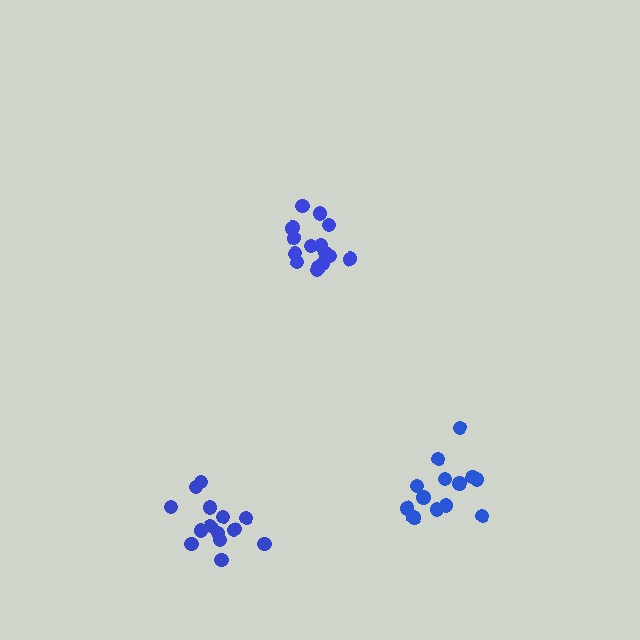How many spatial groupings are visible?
There are 3 spatial groupings.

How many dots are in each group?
Group 1: 14 dots, Group 2: 14 dots, Group 3: 15 dots (43 total).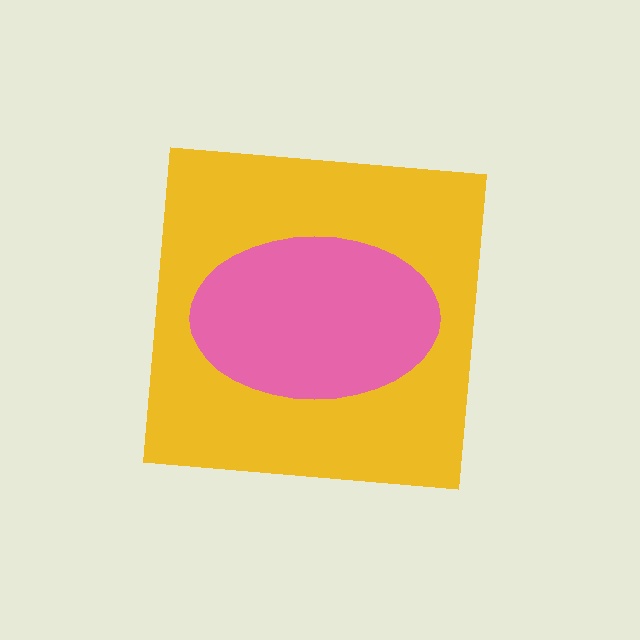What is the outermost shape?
The yellow square.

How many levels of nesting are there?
2.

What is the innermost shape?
The pink ellipse.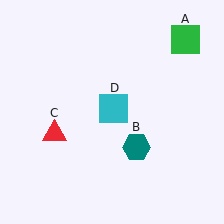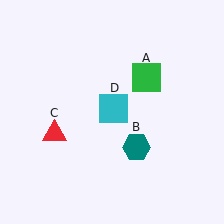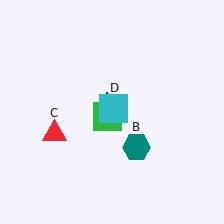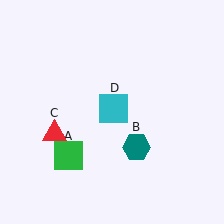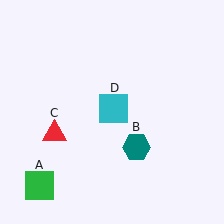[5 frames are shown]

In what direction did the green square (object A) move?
The green square (object A) moved down and to the left.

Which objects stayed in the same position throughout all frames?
Teal hexagon (object B) and red triangle (object C) and cyan square (object D) remained stationary.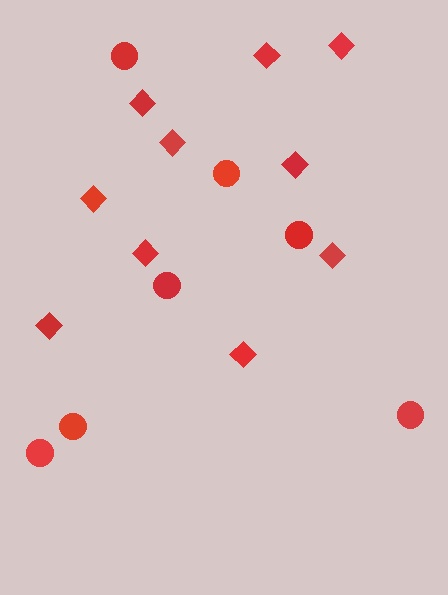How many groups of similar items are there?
There are 2 groups: one group of circles (7) and one group of diamonds (10).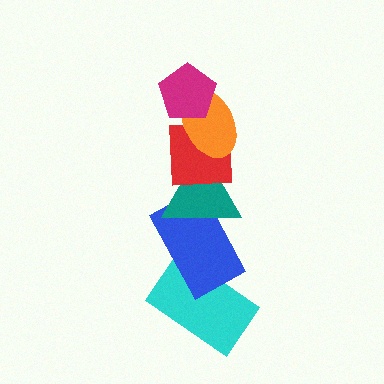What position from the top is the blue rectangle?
The blue rectangle is 5th from the top.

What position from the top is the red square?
The red square is 3rd from the top.